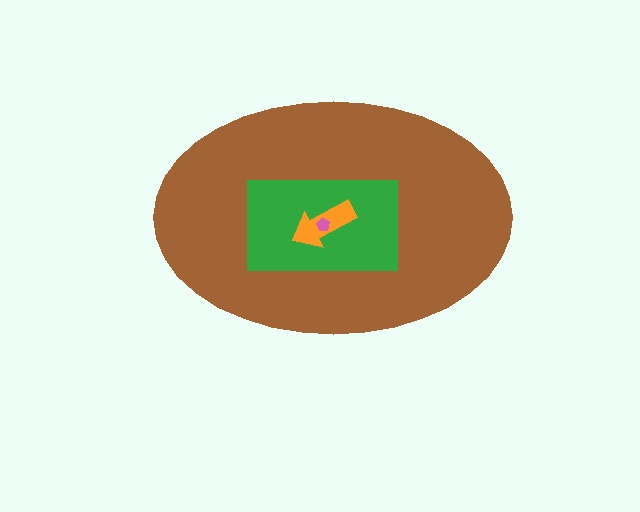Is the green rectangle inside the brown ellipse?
Yes.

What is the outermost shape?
The brown ellipse.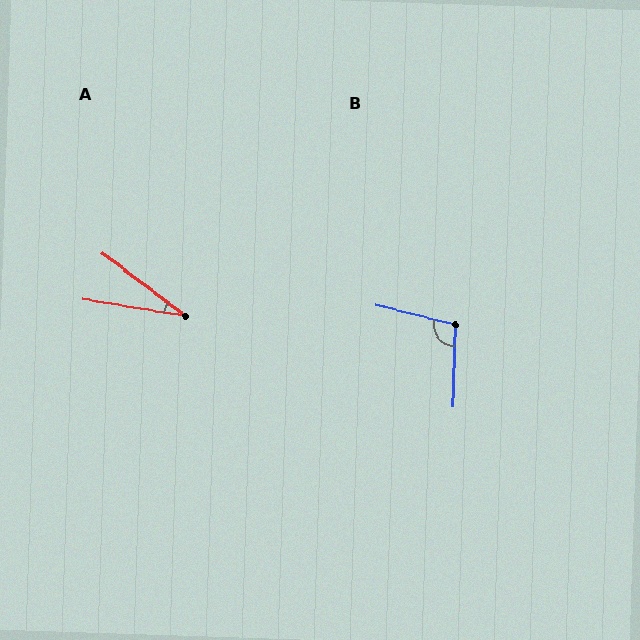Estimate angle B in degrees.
Approximately 103 degrees.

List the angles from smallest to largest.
A (28°), B (103°).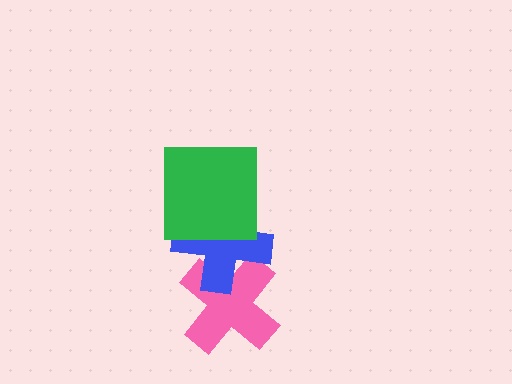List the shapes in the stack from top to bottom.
From top to bottom: the green square, the blue cross, the pink cross.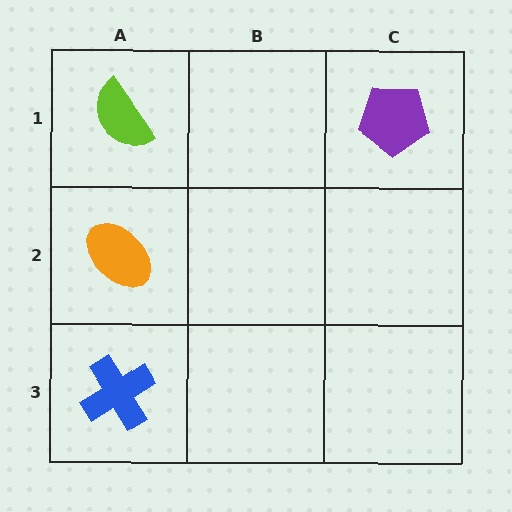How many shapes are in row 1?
2 shapes.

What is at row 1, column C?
A purple pentagon.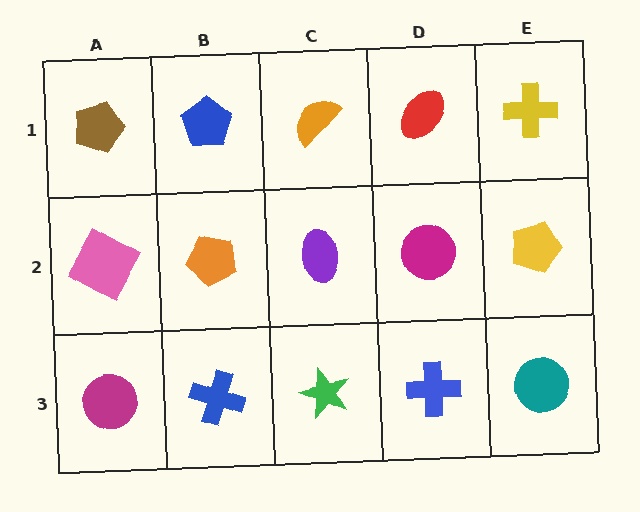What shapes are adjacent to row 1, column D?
A magenta circle (row 2, column D), an orange semicircle (row 1, column C), a yellow cross (row 1, column E).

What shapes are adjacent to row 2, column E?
A yellow cross (row 1, column E), a teal circle (row 3, column E), a magenta circle (row 2, column D).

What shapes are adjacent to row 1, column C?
A purple ellipse (row 2, column C), a blue pentagon (row 1, column B), a red ellipse (row 1, column D).